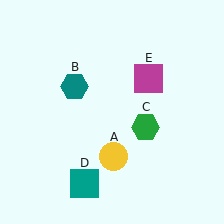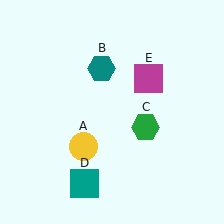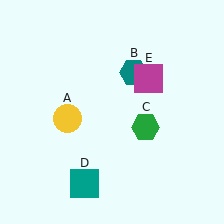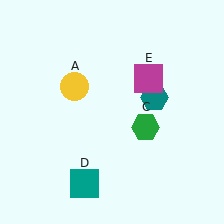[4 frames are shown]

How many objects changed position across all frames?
2 objects changed position: yellow circle (object A), teal hexagon (object B).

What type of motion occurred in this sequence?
The yellow circle (object A), teal hexagon (object B) rotated clockwise around the center of the scene.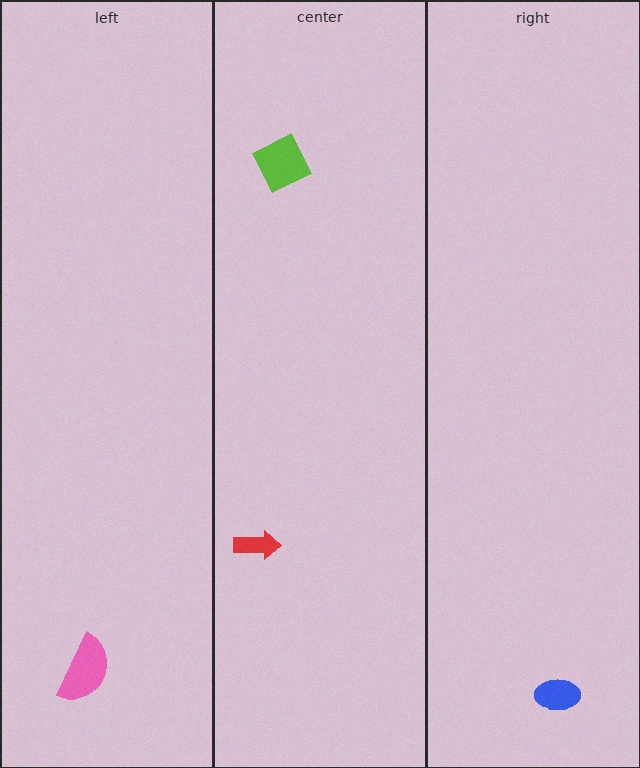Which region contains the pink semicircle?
The left region.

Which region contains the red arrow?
The center region.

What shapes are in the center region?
The lime square, the red arrow.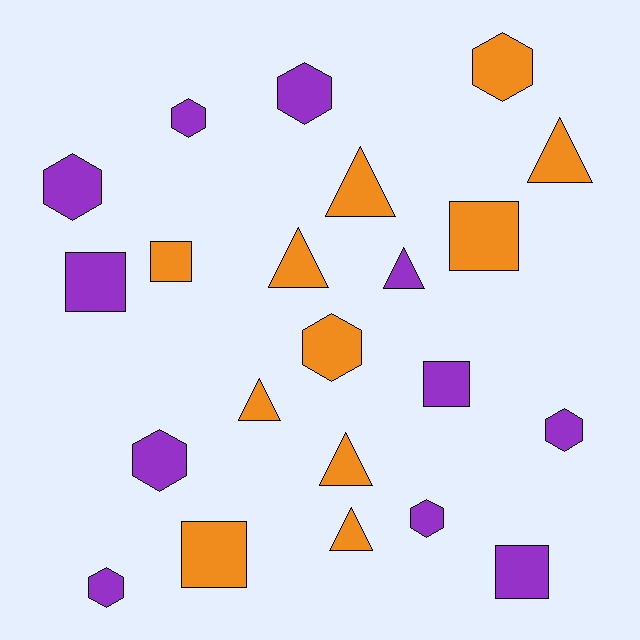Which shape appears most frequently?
Hexagon, with 9 objects.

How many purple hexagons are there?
There are 7 purple hexagons.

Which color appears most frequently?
Purple, with 11 objects.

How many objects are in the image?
There are 22 objects.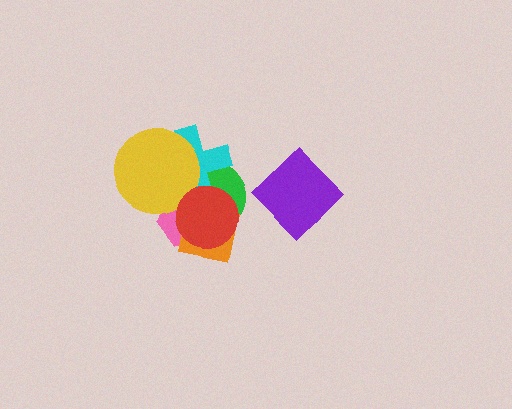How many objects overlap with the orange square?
3 objects overlap with the orange square.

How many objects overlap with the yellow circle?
3 objects overlap with the yellow circle.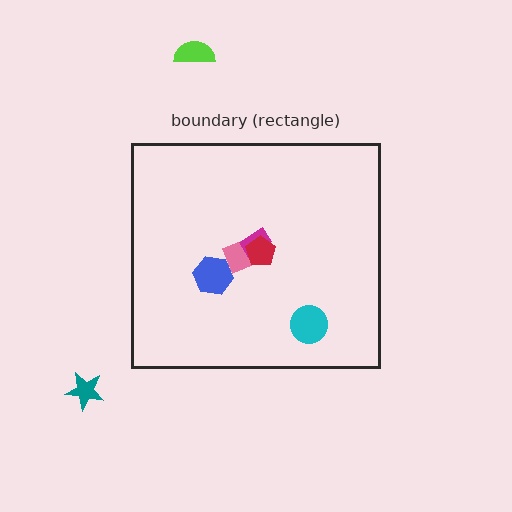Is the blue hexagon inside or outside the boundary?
Inside.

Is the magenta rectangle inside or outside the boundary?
Inside.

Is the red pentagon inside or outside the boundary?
Inside.